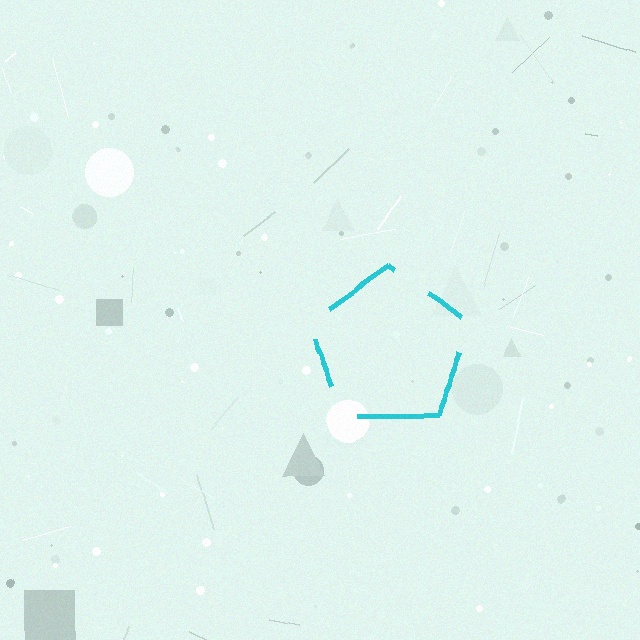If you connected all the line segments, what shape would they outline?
They would outline a pentagon.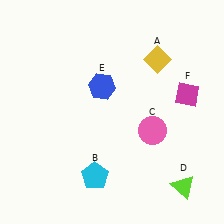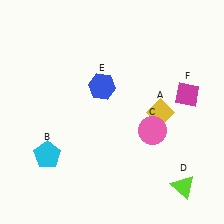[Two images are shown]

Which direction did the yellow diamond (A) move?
The yellow diamond (A) moved down.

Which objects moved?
The objects that moved are: the yellow diamond (A), the cyan pentagon (B).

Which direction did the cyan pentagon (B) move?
The cyan pentagon (B) moved left.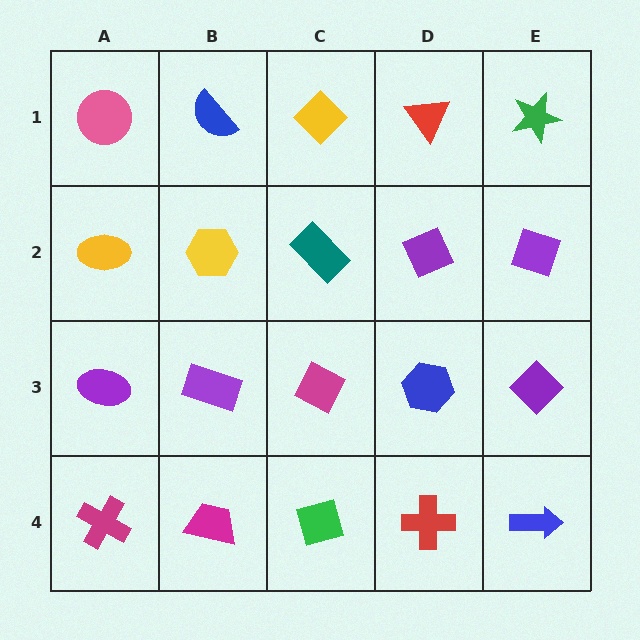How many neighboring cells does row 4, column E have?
2.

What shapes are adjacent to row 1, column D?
A purple diamond (row 2, column D), a yellow diamond (row 1, column C), a green star (row 1, column E).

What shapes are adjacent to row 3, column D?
A purple diamond (row 2, column D), a red cross (row 4, column D), a magenta diamond (row 3, column C), a purple diamond (row 3, column E).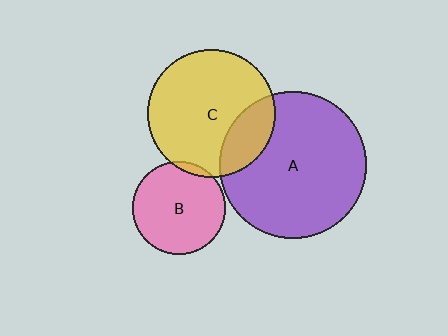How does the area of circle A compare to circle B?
Approximately 2.5 times.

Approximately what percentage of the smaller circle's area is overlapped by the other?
Approximately 5%.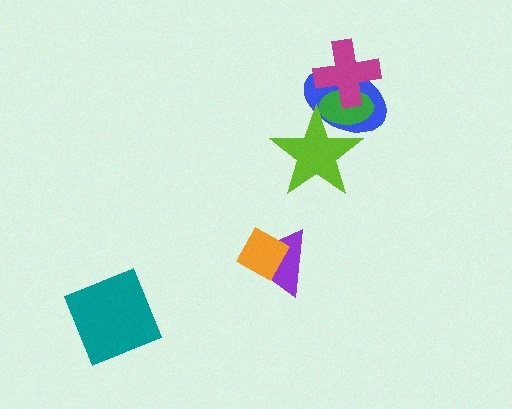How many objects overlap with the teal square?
0 objects overlap with the teal square.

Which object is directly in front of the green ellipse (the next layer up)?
The lime star is directly in front of the green ellipse.